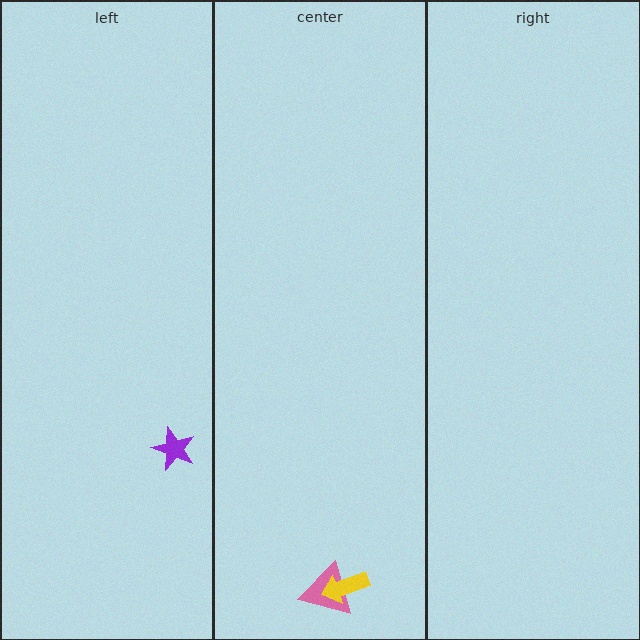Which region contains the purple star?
The left region.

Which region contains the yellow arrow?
The center region.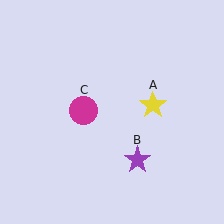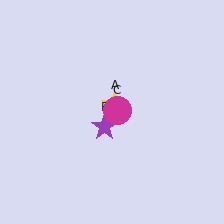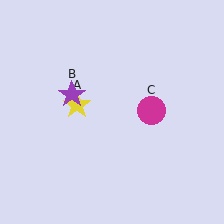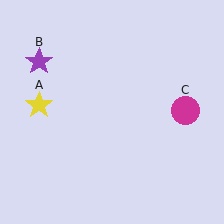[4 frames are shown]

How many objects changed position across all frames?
3 objects changed position: yellow star (object A), purple star (object B), magenta circle (object C).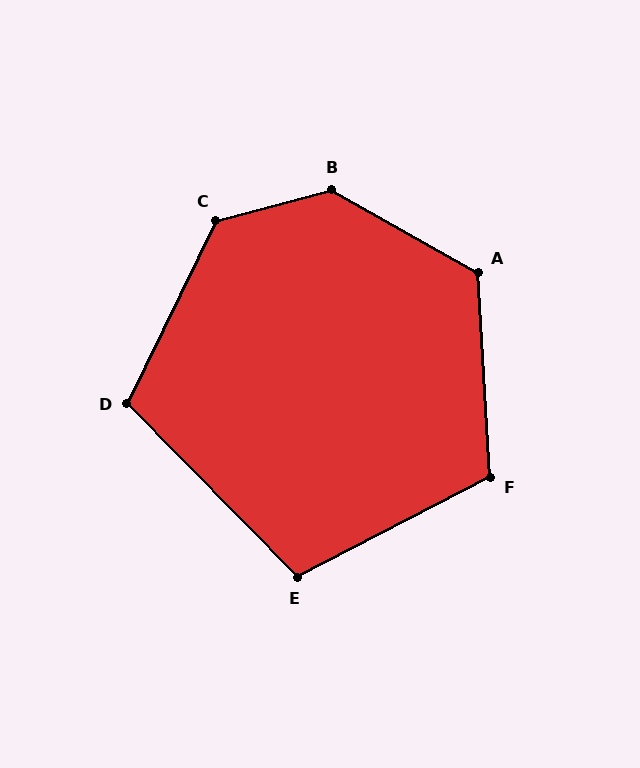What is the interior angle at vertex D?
Approximately 110 degrees (obtuse).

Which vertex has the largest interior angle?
B, at approximately 136 degrees.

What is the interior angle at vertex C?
Approximately 131 degrees (obtuse).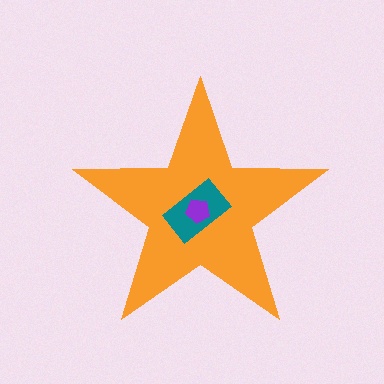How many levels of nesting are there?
3.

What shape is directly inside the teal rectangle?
The purple pentagon.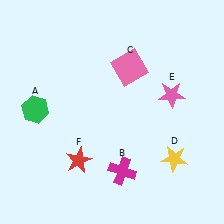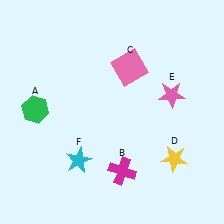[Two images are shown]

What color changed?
The star (F) changed from red in Image 1 to cyan in Image 2.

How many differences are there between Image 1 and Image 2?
There is 1 difference between the two images.